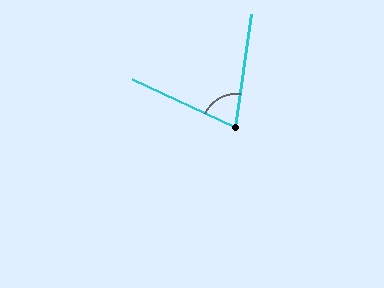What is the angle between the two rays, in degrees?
Approximately 73 degrees.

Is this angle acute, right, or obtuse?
It is acute.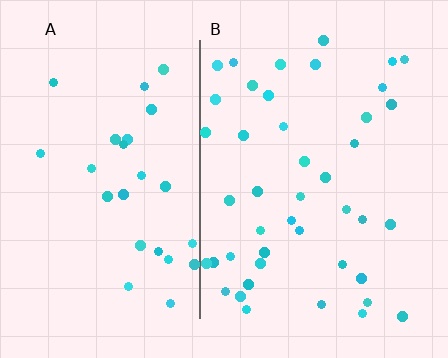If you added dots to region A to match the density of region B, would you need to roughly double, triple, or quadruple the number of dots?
Approximately double.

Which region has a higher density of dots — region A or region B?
B (the right).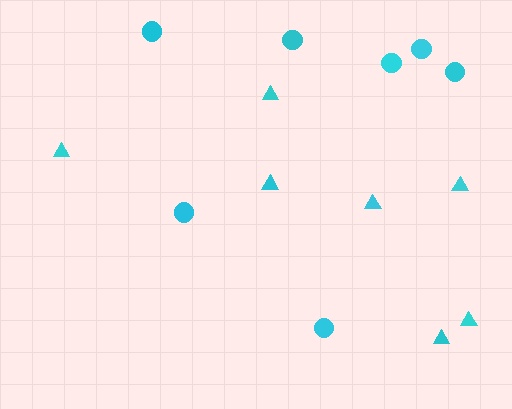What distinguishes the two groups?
There are 2 groups: one group of circles (7) and one group of triangles (7).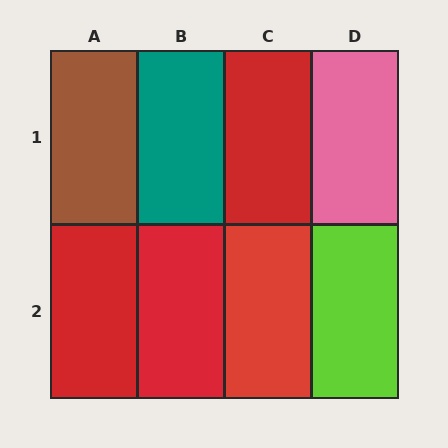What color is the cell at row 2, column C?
Red.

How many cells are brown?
1 cell is brown.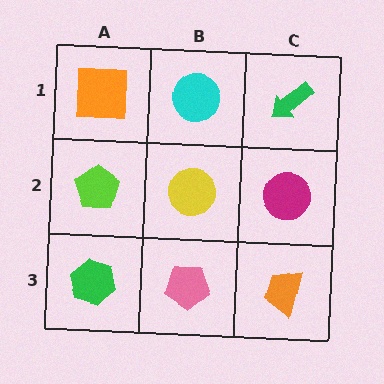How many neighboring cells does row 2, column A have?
3.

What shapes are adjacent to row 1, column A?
A lime pentagon (row 2, column A), a cyan circle (row 1, column B).